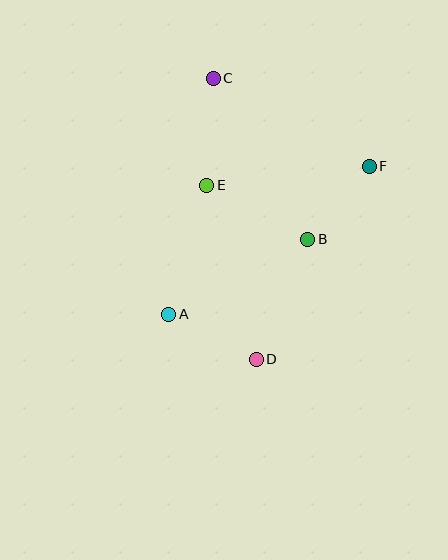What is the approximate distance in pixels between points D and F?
The distance between D and F is approximately 224 pixels.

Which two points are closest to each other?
Points B and F are closest to each other.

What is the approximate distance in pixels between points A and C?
The distance between A and C is approximately 240 pixels.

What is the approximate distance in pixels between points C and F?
The distance between C and F is approximately 179 pixels.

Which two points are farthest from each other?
Points C and D are farthest from each other.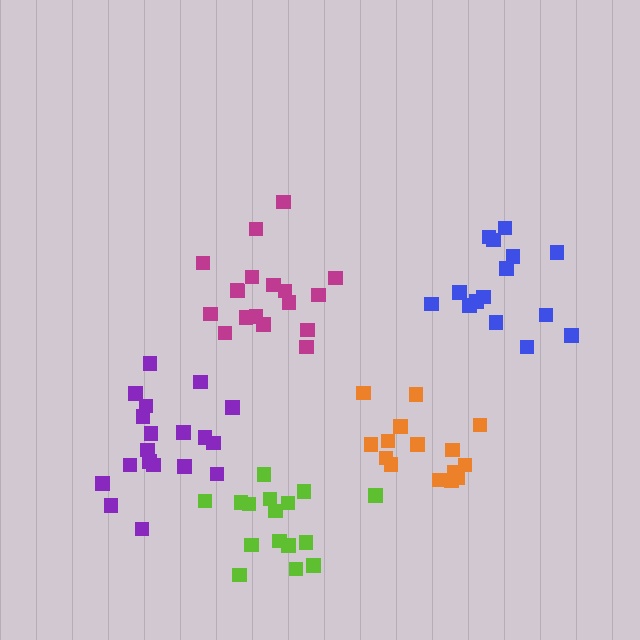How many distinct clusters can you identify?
There are 5 distinct clusters.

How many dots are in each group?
Group 1: 15 dots, Group 2: 18 dots, Group 3: 19 dots, Group 4: 15 dots, Group 5: 16 dots (83 total).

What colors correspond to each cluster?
The clusters are colored: orange, magenta, purple, blue, lime.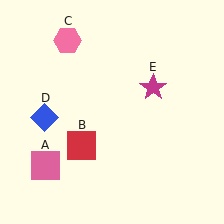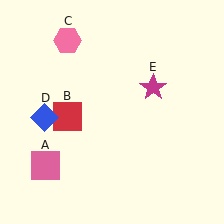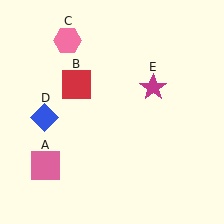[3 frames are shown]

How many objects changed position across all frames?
1 object changed position: red square (object B).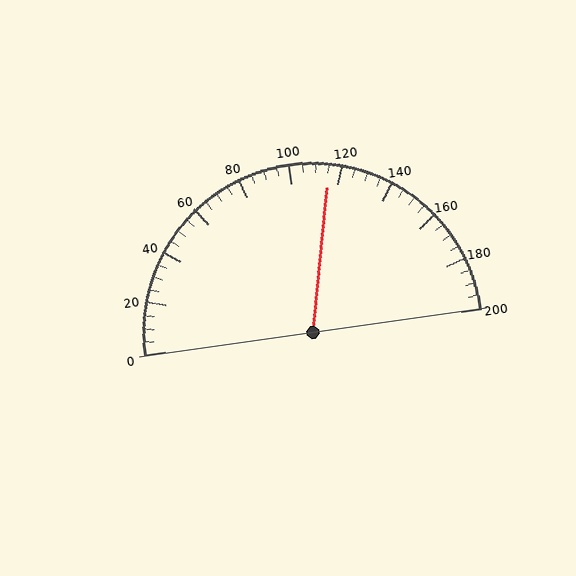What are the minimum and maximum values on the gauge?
The gauge ranges from 0 to 200.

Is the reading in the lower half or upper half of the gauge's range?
The reading is in the upper half of the range (0 to 200).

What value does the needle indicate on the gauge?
The needle indicates approximately 115.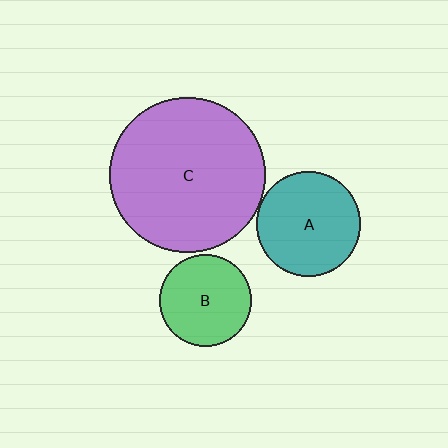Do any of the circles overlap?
No, none of the circles overlap.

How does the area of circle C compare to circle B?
Approximately 2.8 times.